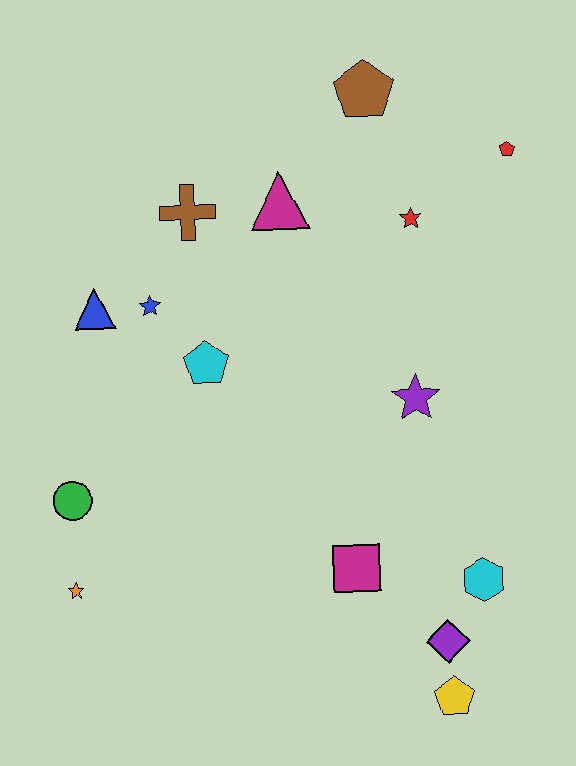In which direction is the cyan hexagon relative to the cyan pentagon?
The cyan hexagon is to the right of the cyan pentagon.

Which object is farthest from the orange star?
The red pentagon is farthest from the orange star.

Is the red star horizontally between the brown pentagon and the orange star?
No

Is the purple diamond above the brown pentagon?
No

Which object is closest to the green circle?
The orange star is closest to the green circle.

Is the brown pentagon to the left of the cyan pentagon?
No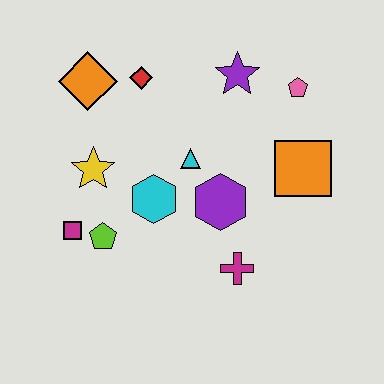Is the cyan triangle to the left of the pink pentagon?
Yes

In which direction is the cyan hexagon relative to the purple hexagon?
The cyan hexagon is to the left of the purple hexagon.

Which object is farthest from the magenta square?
The pink pentagon is farthest from the magenta square.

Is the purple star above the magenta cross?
Yes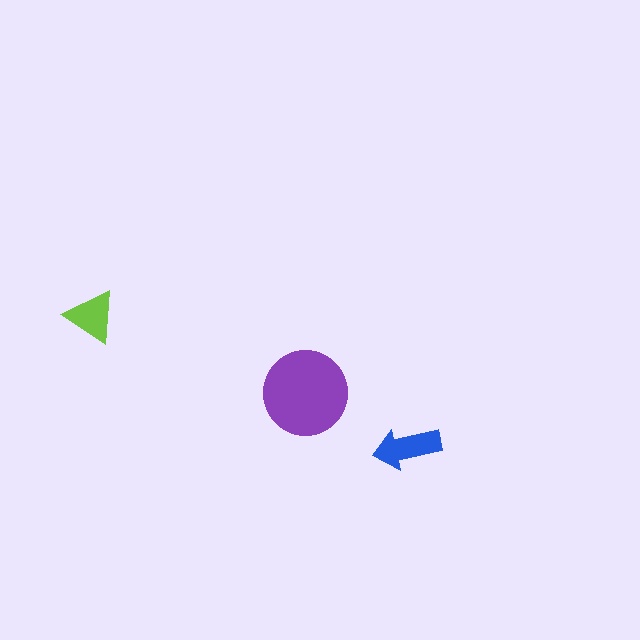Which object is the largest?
The purple circle.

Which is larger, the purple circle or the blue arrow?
The purple circle.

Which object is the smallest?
The lime triangle.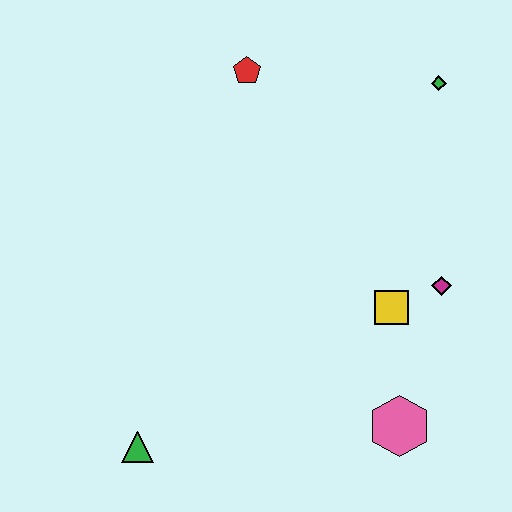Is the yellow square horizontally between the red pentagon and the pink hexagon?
Yes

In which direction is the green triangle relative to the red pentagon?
The green triangle is below the red pentagon.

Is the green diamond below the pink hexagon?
No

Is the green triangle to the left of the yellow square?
Yes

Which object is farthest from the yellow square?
The green triangle is farthest from the yellow square.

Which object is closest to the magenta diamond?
The yellow square is closest to the magenta diamond.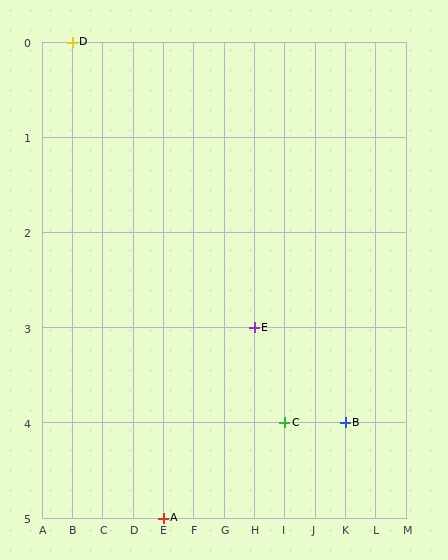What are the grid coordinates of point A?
Point A is at grid coordinates (E, 5).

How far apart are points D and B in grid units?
Points D and B are 9 columns and 4 rows apart (about 9.8 grid units diagonally).